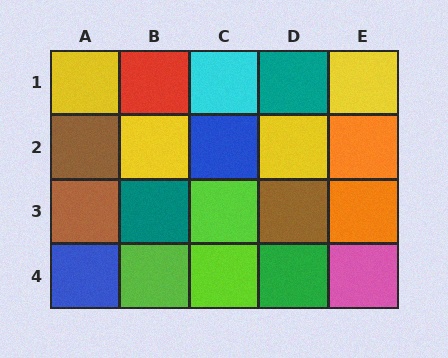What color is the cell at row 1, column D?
Teal.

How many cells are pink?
1 cell is pink.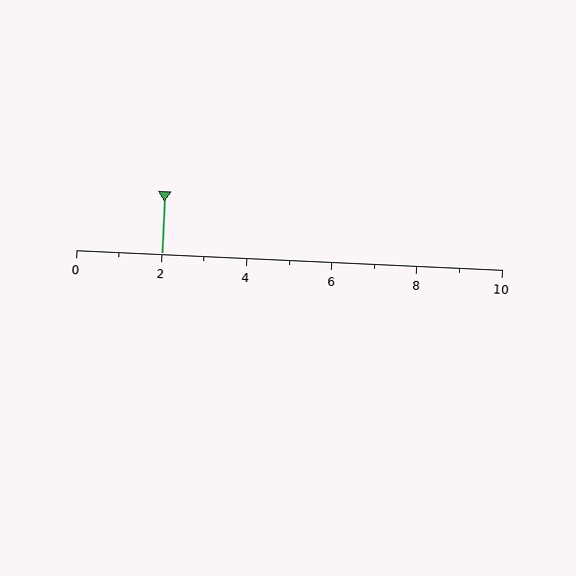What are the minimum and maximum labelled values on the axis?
The axis runs from 0 to 10.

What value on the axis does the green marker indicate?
The marker indicates approximately 2.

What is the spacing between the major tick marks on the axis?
The major ticks are spaced 2 apart.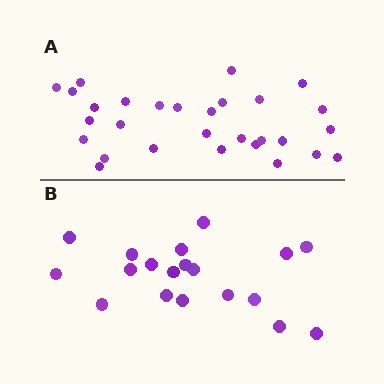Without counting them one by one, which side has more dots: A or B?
Region A (the top region) has more dots.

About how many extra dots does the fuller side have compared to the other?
Region A has roughly 10 or so more dots than region B.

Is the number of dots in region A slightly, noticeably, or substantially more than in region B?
Region A has substantially more. The ratio is roughly 1.5 to 1.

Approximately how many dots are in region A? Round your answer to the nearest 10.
About 30 dots. (The exact count is 29, which rounds to 30.)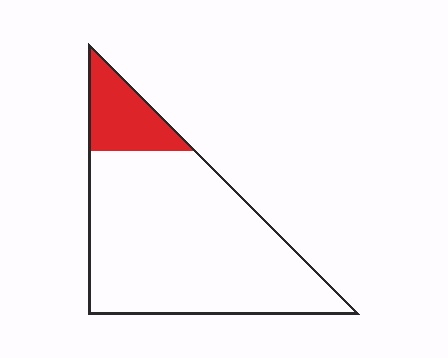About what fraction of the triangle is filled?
About one sixth (1/6).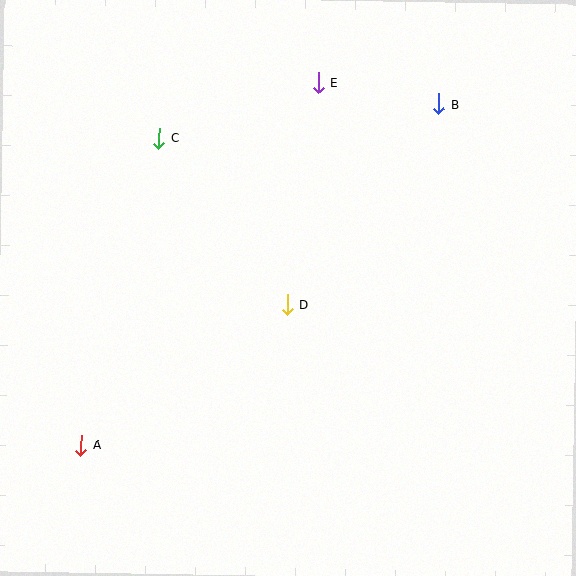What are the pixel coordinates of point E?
Point E is at (319, 82).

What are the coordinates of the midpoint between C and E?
The midpoint between C and E is at (239, 110).